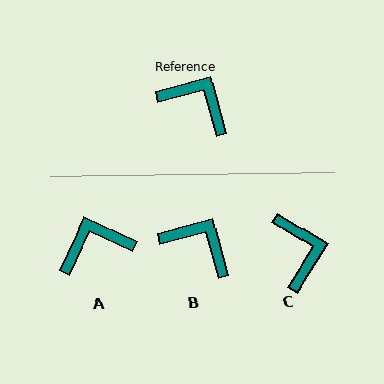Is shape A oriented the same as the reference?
No, it is off by about 50 degrees.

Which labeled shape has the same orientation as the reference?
B.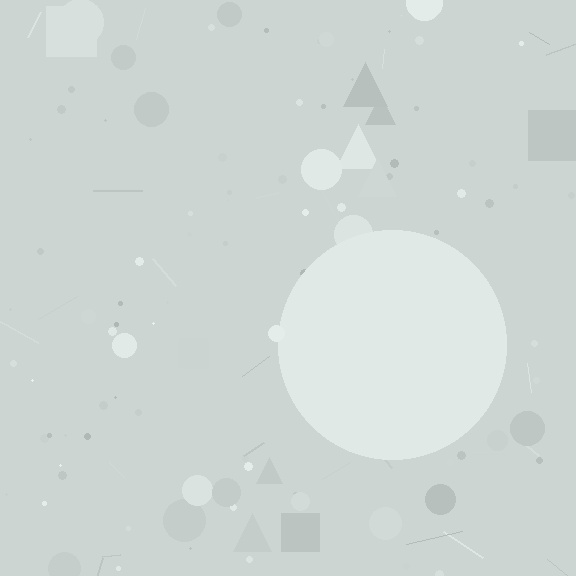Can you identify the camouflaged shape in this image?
The camouflaged shape is a circle.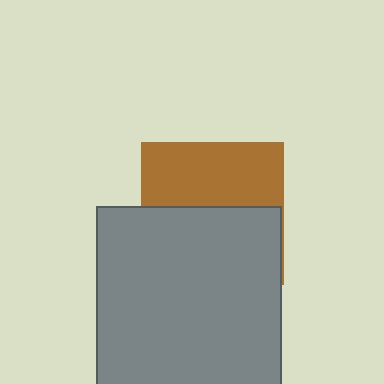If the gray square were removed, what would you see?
You would see the complete brown square.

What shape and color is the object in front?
The object in front is a gray square.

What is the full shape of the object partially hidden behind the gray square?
The partially hidden object is a brown square.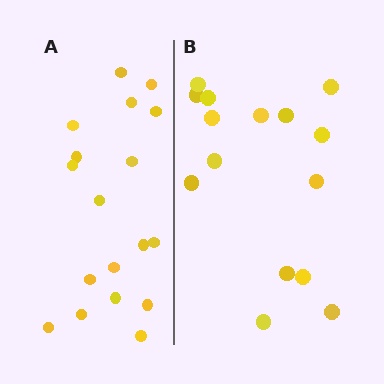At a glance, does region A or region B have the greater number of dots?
Region A (the left region) has more dots.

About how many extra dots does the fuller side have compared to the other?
Region A has just a few more — roughly 2 or 3 more dots than region B.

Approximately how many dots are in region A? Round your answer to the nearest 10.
About 20 dots. (The exact count is 18, which rounds to 20.)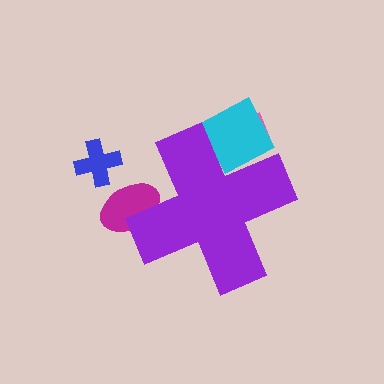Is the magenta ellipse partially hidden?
Yes, the magenta ellipse is partially hidden behind the purple cross.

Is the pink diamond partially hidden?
Yes, the pink diamond is partially hidden behind the purple cross.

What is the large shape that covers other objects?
A purple cross.